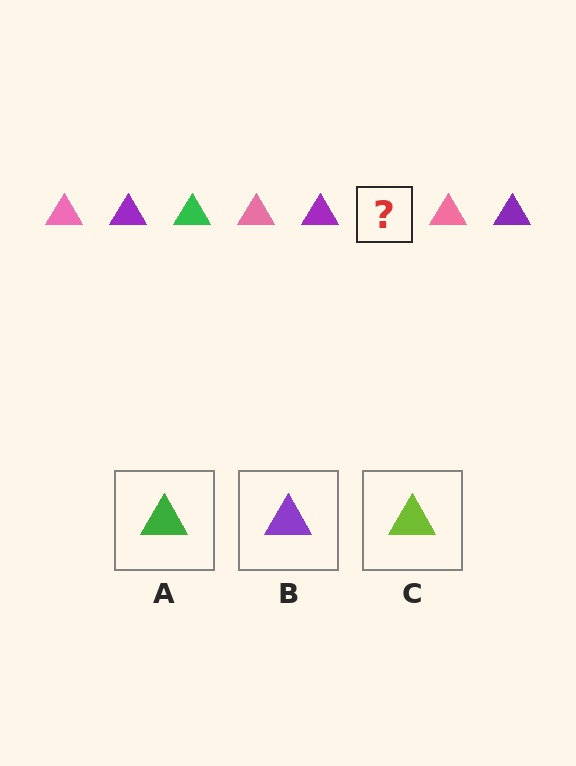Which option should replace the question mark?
Option A.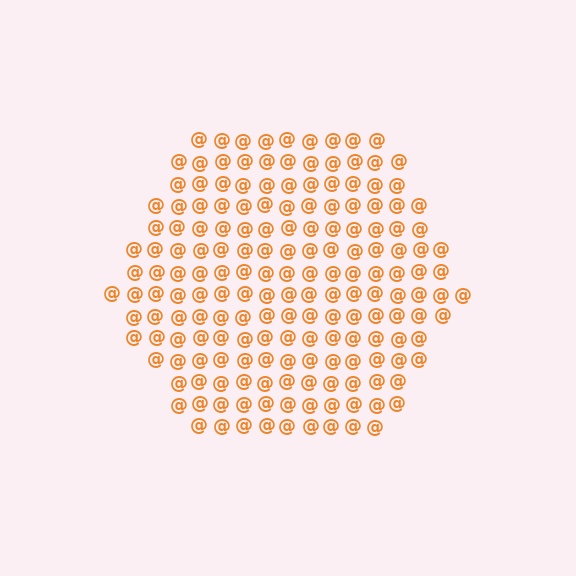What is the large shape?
The large shape is a hexagon.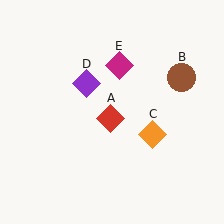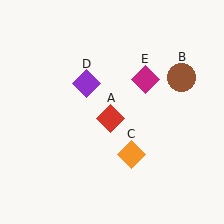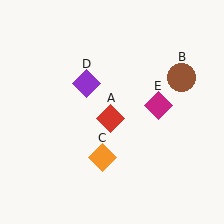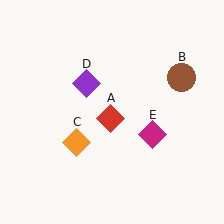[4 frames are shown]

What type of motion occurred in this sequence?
The orange diamond (object C), magenta diamond (object E) rotated clockwise around the center of the scene.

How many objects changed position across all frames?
2 objects changed position: orange diamond (object C), magenta diamond (object E).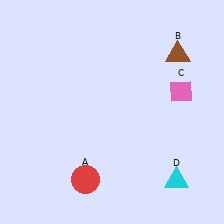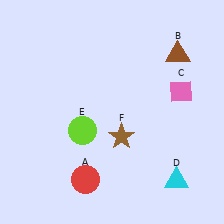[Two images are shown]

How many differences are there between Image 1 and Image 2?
There are 2 differences between the two images.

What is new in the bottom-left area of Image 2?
A lime circle (E) was added in the bottom-left area of Image 2.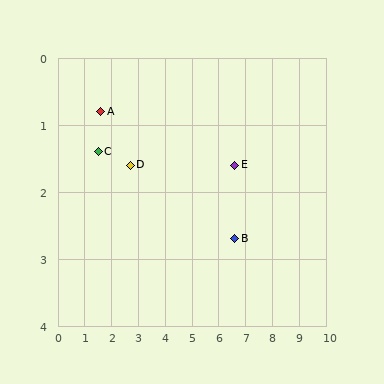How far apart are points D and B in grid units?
Points D and B are about 4.1 grid units apart.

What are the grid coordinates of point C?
Point C is at approximately (1.5, 1.4).